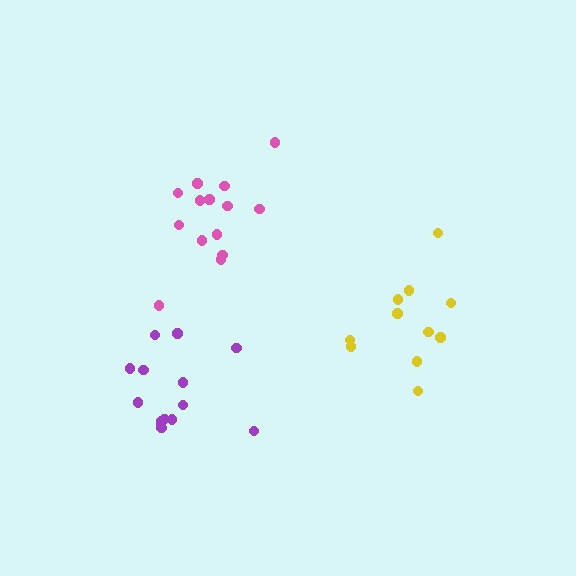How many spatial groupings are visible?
There are 3 spatial groupings.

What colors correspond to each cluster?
The clusters are colored: yellow, purple, pink.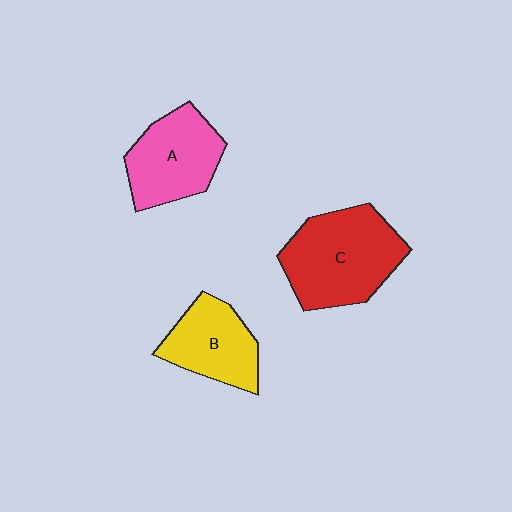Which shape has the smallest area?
Shape B (yellow).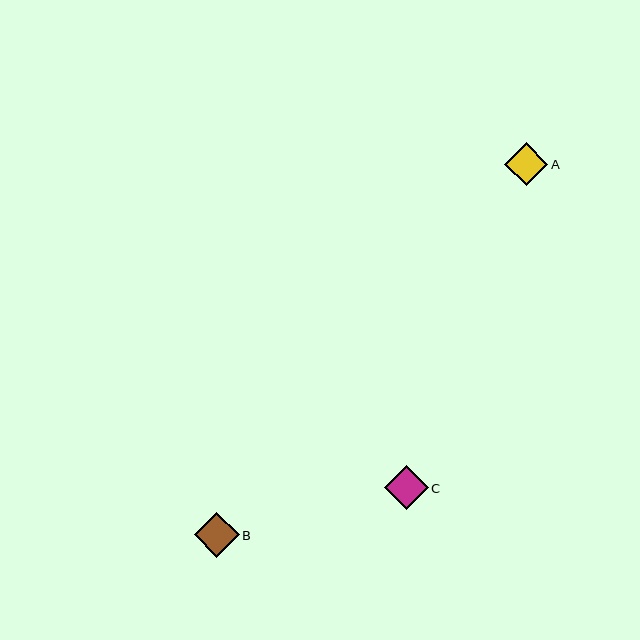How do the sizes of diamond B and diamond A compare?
Diamond B and diamond A are approximately the same size.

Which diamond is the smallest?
Diamond A is the smallest with a size of approximately 43 pixels.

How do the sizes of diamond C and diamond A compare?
Diamond C and diamond A are approximately the same size.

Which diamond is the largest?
Diamond B is the largest with a size of approximately 45 pixels.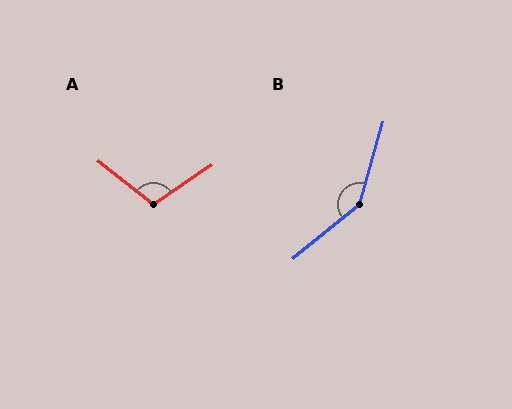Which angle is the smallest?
A, at approximately 107 degrees.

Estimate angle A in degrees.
Approximately 107 degrees.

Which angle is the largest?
B, at approximately 145 degrees.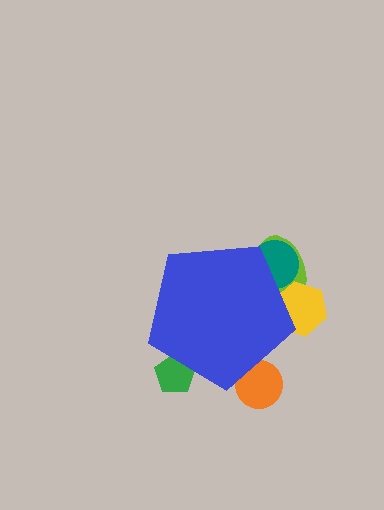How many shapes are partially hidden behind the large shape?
5 shapes are partially hidden.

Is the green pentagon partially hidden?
Yes, the green pentagon is partially hidden behind the blue pentagon.